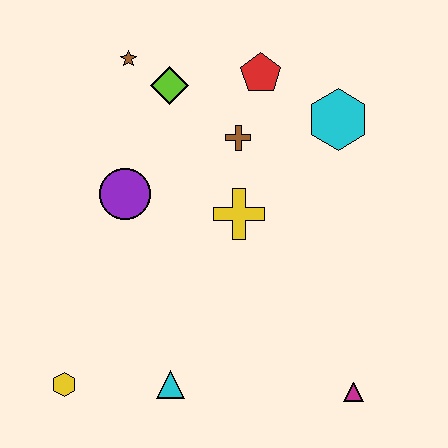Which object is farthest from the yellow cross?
The yellow hexagon is farthest from the yellow cross.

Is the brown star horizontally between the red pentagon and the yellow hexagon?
Yes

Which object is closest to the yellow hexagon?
The cyan triangle is closest to the yellow hexagon.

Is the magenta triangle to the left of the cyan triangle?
No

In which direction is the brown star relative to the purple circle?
The brown star is above the purple circle.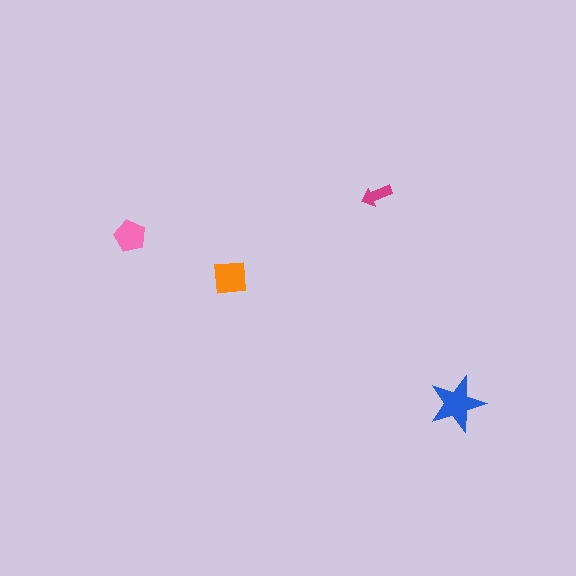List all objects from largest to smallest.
The blue star, the orange square, the pink pentagon, the magenta arrow.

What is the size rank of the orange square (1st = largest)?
2nd.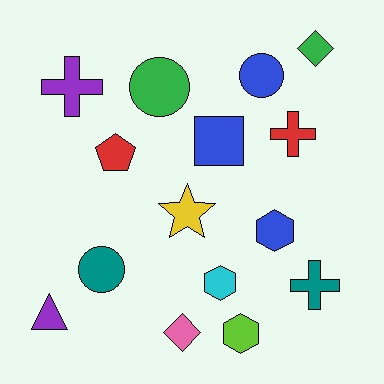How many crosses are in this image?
There are 3 crosses.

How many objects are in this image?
There are 15 objects.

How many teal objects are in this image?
There are 2 teal objects.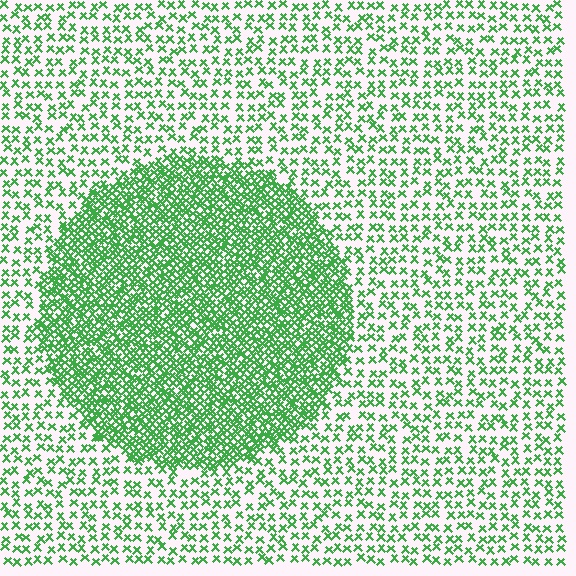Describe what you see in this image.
The image contains small green elements arranged at two different densities. A circle-shaped region is visible where the elements are more densely packed than the surrounding area.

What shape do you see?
I see a circle.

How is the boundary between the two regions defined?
The boundary is defined by a change in element density (approximately 2.7x ratio). All elements are the same color, size, and shape.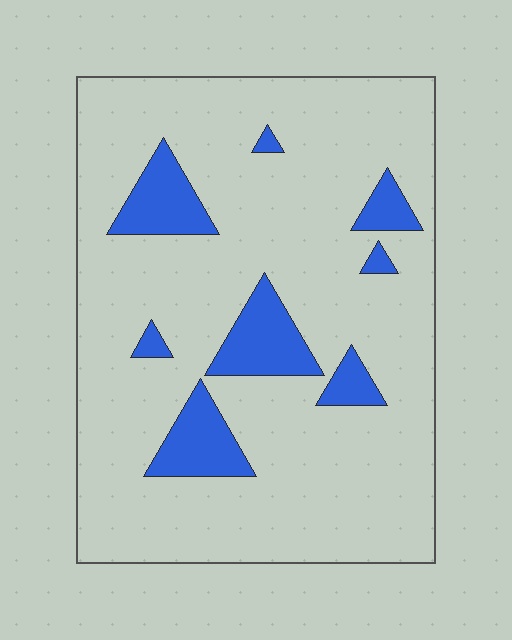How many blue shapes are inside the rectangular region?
8.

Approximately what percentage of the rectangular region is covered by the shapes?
Approximately 15%.